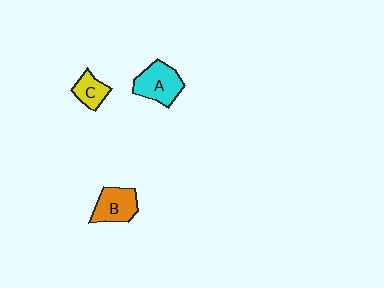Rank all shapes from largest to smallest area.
From largest to smallest: A (cyan), B (orange), C (yellow).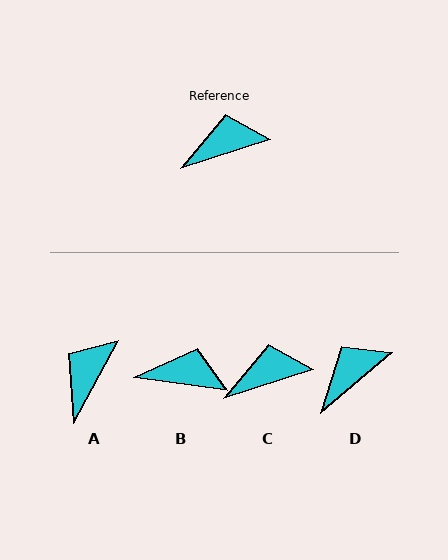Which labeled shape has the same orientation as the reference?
C.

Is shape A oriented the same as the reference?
No, it is off by about 43 degrees.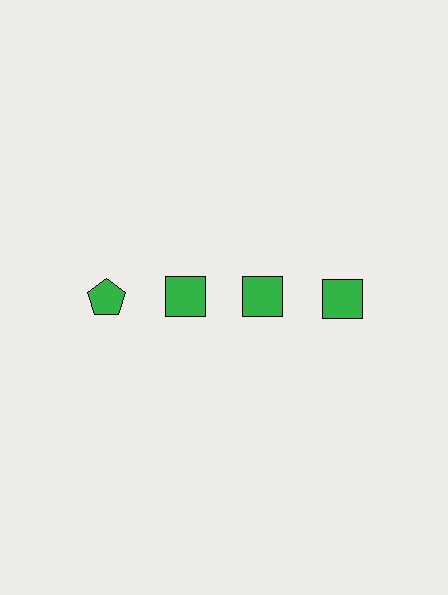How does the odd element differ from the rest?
It has a different shape: pentagon instead of square.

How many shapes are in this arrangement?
There are 4 shapes arranged in a grid pattern.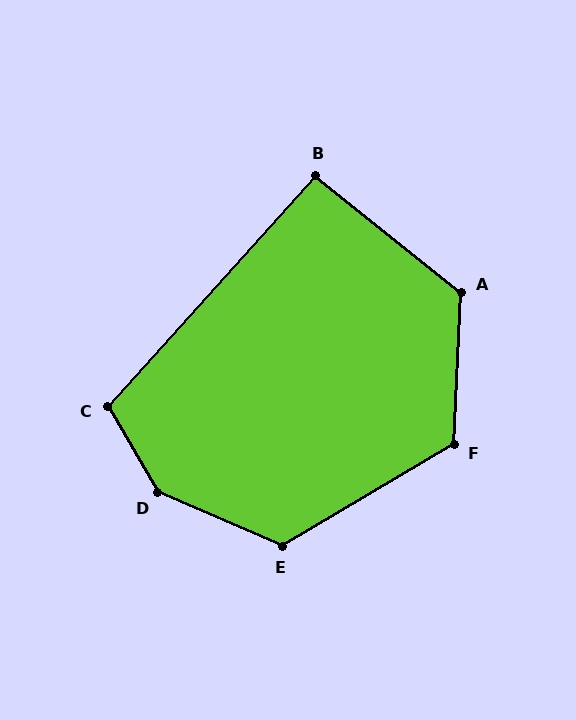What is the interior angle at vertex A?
Approximately 126 degrees (obtuse).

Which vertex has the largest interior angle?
D, at approximately 143 degrees.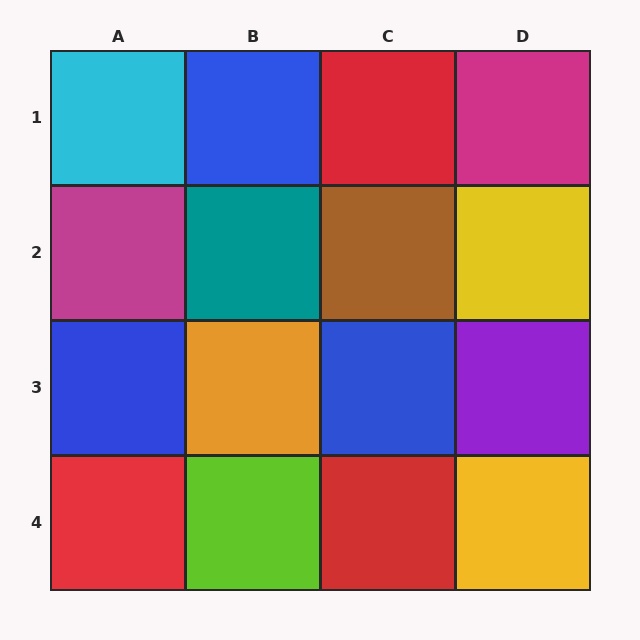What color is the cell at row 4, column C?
Red.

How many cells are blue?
3 cells are blue.